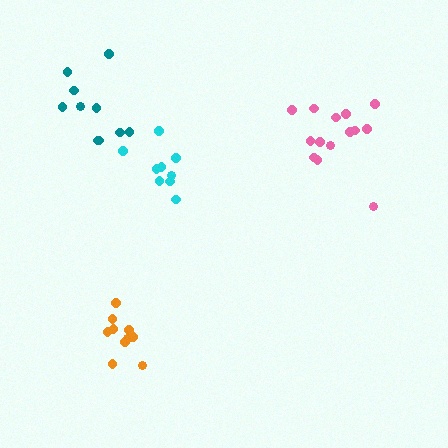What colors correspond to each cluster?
The clusters are colored: cyan, pink, orange, teal.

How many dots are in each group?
Group 1: 9 dots, Group 2: 14 dots, Group 3: 10 dots, Group 4: 10 dots (43 total).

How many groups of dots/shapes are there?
There are 4 groups.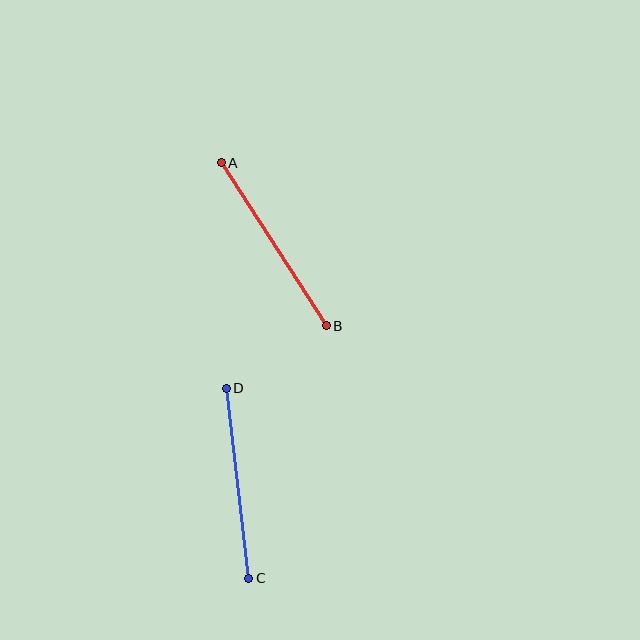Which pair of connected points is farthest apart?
Points A and B are farthest apart.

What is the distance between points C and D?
The distance is approximately 192 pixels.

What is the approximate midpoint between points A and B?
The midpoint is at approximately (274, 244) pixels.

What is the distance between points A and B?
The distance is approximately 194 pixels.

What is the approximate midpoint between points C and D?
The midpoint is at approximately (238, 483) pixels.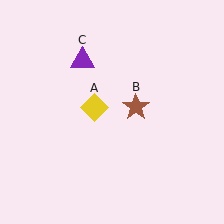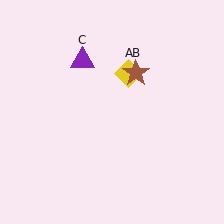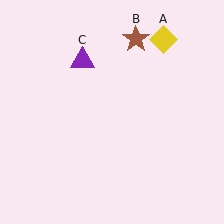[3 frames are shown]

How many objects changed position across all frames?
2 objects changed position: yellow diamond (object A), brown star (object B).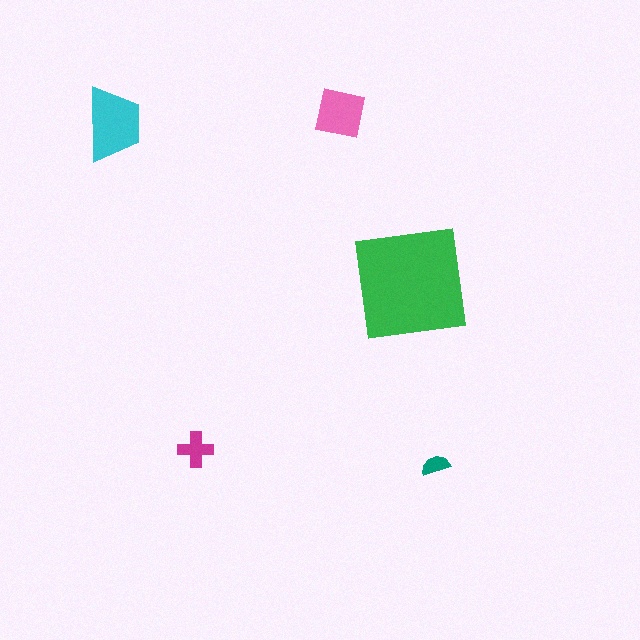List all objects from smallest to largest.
The teal semicircle, the magenta cross, the pink square, the cyan trapezoid, the green square.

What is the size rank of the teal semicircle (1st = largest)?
5th.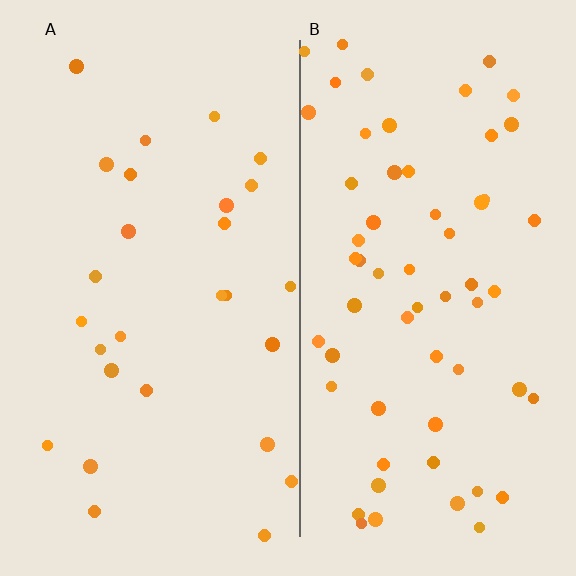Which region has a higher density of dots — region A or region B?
B (the right).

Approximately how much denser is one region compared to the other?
Approximately 2.2× — region B over region A.